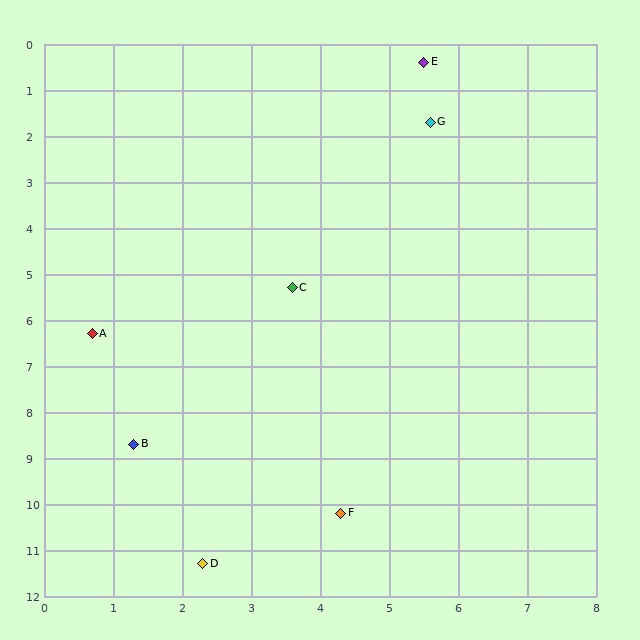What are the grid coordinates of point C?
Point C is at approximately (3.6, 5.3).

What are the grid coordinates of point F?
Point F is at approximately (4.3, 10.2).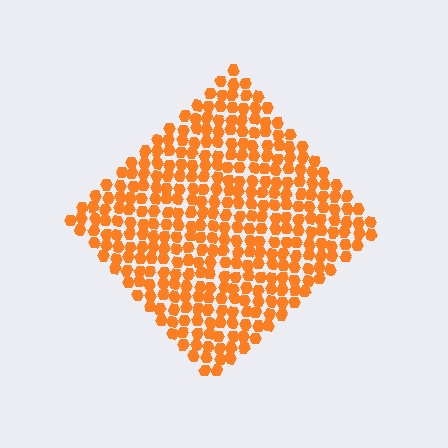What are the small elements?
The small elements are hexagons.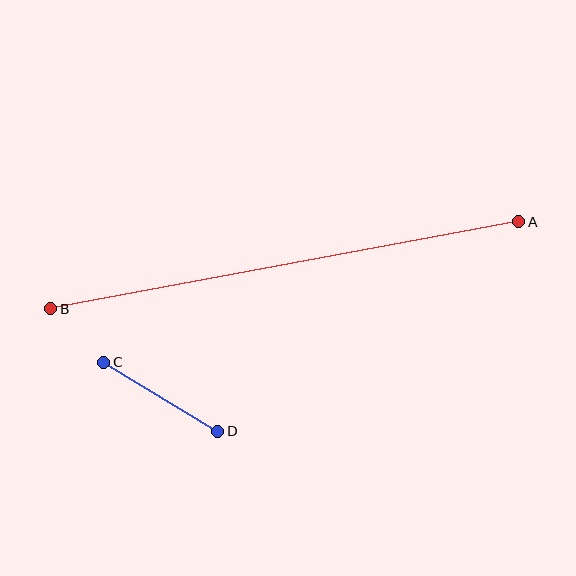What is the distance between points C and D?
The distance is approximately 133 pixels.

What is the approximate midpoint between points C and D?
The midpoint is at approximately (161, 397) pixels.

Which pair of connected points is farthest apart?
Points A and B are farthest apart.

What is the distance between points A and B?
The distance is approximately 476 pixels.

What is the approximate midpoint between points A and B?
The midpoint is at approximately (285, 265) pixels.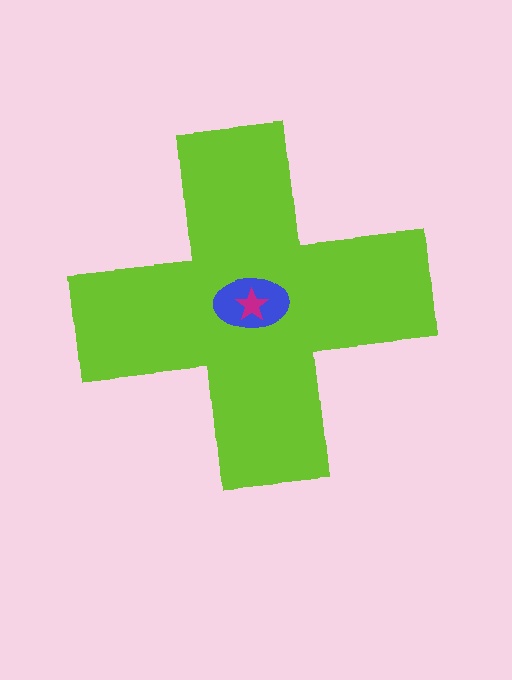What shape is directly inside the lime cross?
The blue ellipse.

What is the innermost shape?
The magenta star.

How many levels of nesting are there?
3.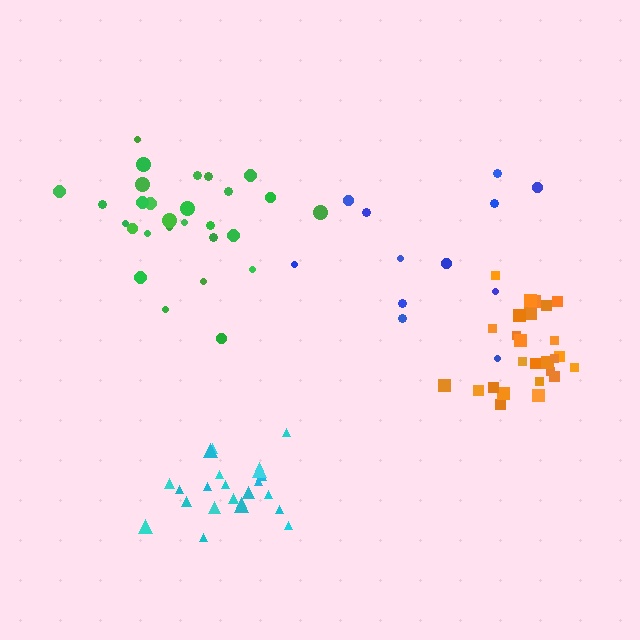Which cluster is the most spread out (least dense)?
Blue.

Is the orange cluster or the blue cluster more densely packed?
Orange.